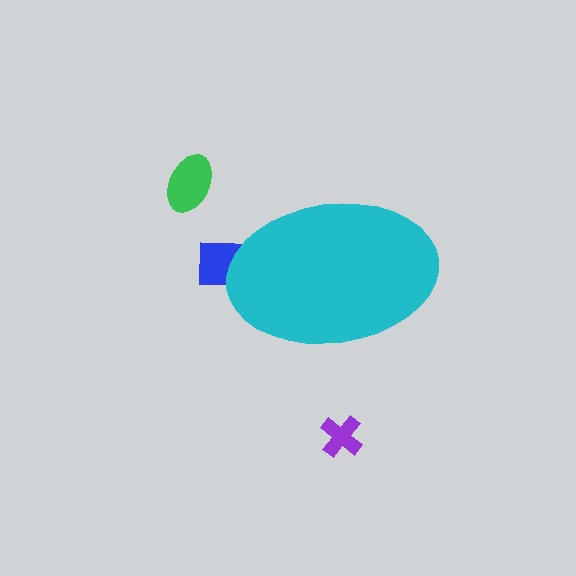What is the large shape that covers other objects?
A cyan ellipse.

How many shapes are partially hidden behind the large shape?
1 shape is partially hidden.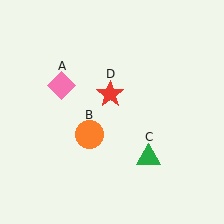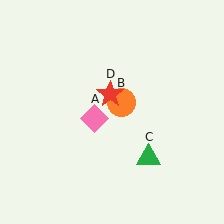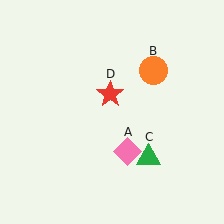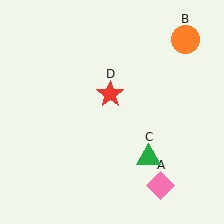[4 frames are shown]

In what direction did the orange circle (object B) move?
The orange circle (object B) moved up and to the right.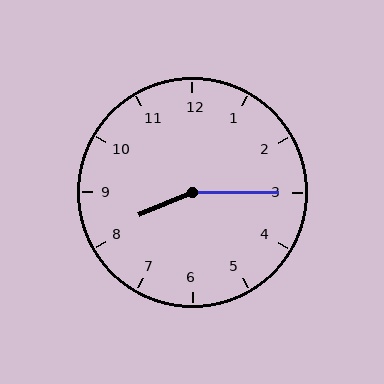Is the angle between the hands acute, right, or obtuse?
It is obtuse.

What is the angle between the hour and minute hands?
Approximately 158 degrees.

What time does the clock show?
8:15.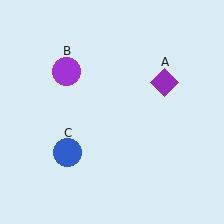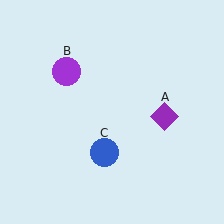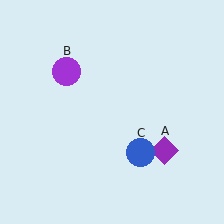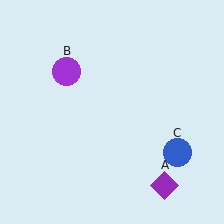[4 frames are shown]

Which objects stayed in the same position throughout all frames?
Purple circle (object B) remained stationary.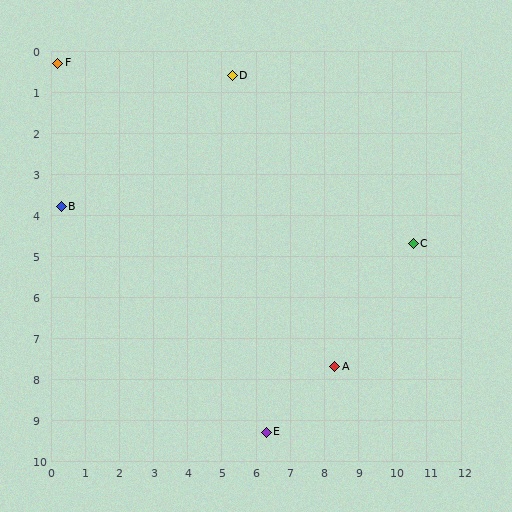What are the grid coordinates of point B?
Point B is at approximately (0.3, 3.8).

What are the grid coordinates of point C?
Point C is at approximately (10.6, 4.7).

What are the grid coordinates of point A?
Point A is at approximately (8.3, 7.7).